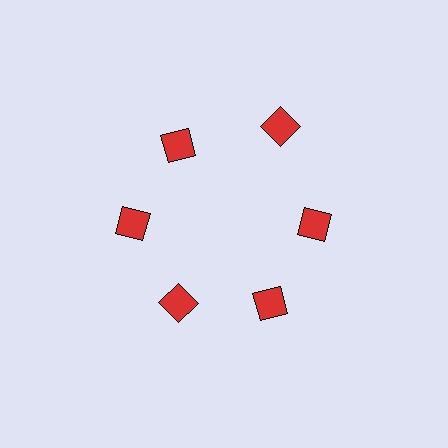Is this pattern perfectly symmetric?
No. The 6 red squares are arranged in a ring, but one element near the 1 o'clock position is pushed outward from the center, breaking the 6-fold rotational symmetry.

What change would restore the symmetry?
The symmetry would be restored by moving it inward, back onto the ring so that all 6 squares sit at equal angles and equal distance from the center.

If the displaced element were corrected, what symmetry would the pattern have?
It would have 6-fold rotational symmetry — the pattern would map onto itself every 60 degrees.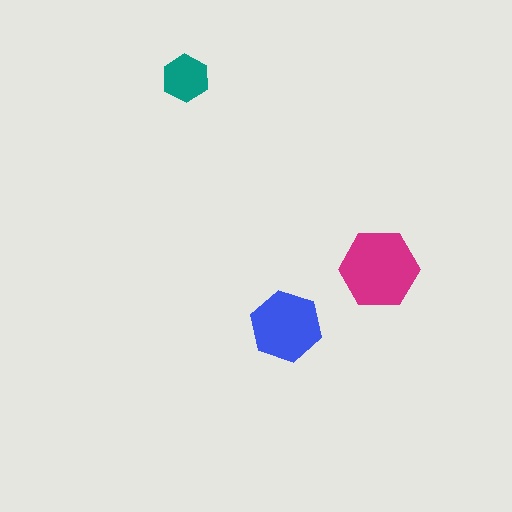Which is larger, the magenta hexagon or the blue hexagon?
The magenta one.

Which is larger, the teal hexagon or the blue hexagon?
The blue one.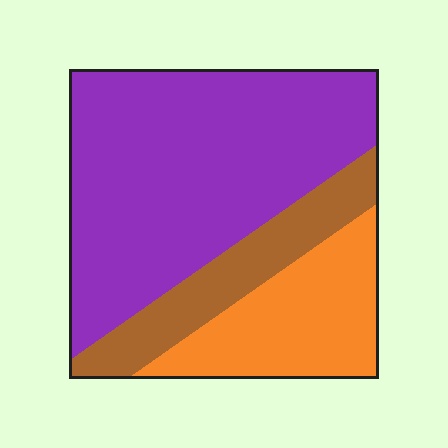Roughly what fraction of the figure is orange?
Orange covers 23% of the figure.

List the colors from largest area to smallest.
From largest to smallest: purple, orange, brown.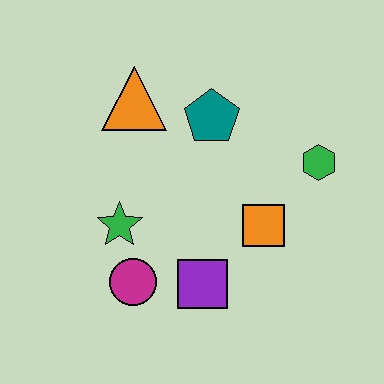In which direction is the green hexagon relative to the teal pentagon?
The green hexagon is to the right of the teal pentagon.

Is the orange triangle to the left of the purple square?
Yes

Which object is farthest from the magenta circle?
The green hexagon is farthest from the magenta circle.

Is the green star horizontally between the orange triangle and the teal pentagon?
No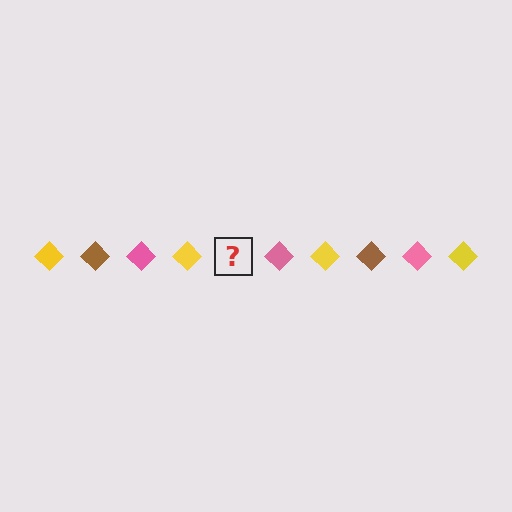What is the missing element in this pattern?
The missing element is a brown diamond.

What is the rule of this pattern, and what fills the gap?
The rule is that the pattern cycles through yellow, brown, pink diamonds. The gap should be filled with a brown diamond.